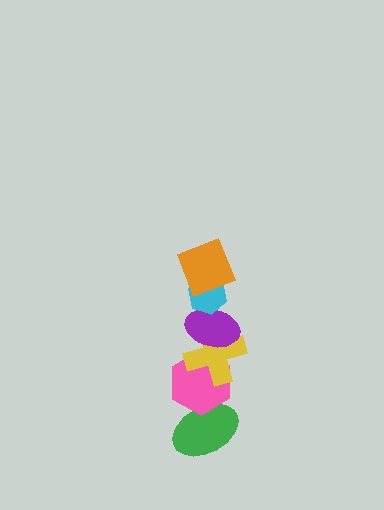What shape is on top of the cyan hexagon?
The orange square is on top of the cyan hexagon.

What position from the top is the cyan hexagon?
The cyan hexagon is 2nd from the top.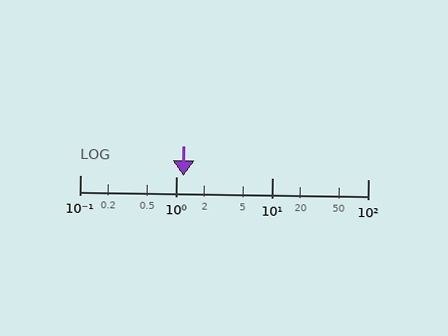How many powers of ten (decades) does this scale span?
The scale spans 3 decades, from 0.1 to 100.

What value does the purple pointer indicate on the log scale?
The pointer indicates approximately 1.2.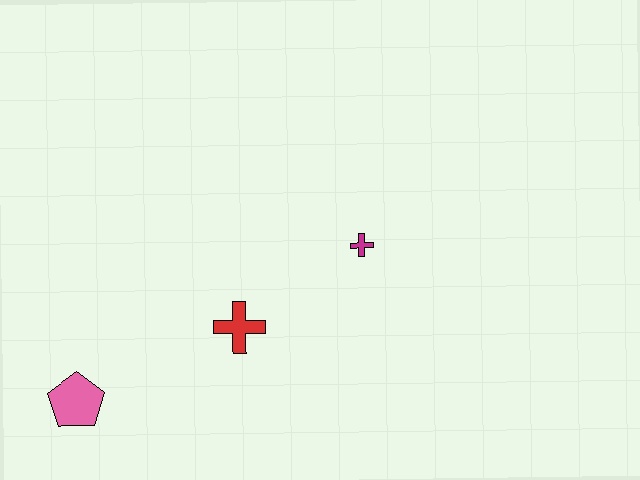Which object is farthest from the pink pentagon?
The magenta cross is farthest from the pink pentagon.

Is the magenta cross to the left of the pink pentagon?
No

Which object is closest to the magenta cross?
The red cross is closest to the magenta cross.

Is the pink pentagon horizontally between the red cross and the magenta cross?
No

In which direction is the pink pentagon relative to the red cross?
The pink pentagon is to the left of the red cross.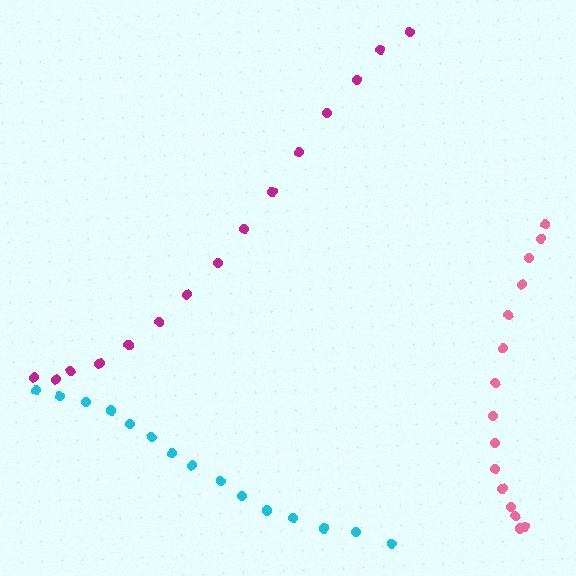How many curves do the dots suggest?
There are 3 distinct paths.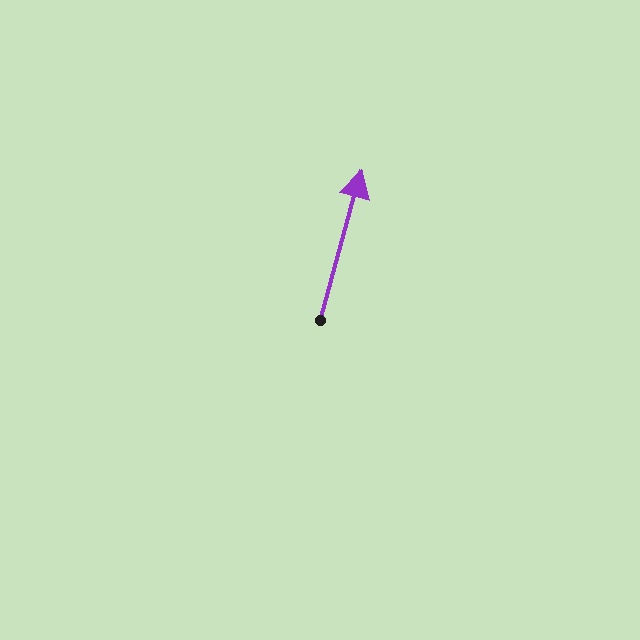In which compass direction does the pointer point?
North.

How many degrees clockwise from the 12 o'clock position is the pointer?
Approximately 15 degrees.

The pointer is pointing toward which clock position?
Roughly 1 o'clock.